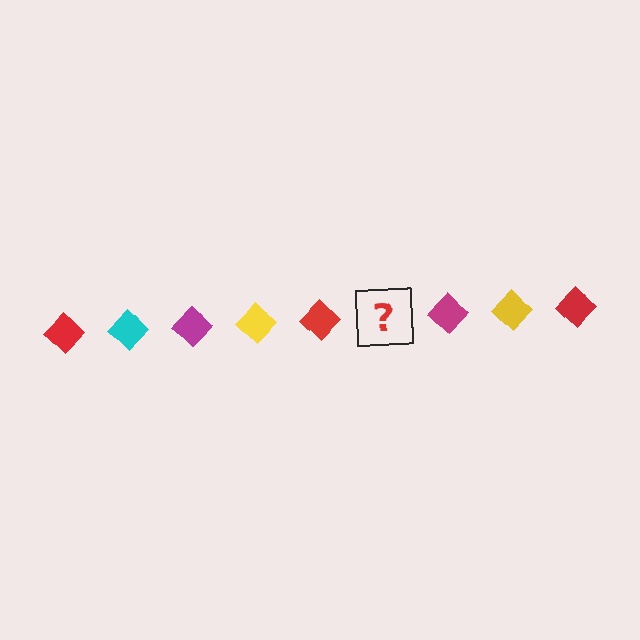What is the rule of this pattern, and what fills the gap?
The rule is that the pattern cycles through red, cyan, magenta, yellow diamonds. The gap should be filled with a cyan diamond.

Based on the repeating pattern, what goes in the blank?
The blank should be a cyan diamond.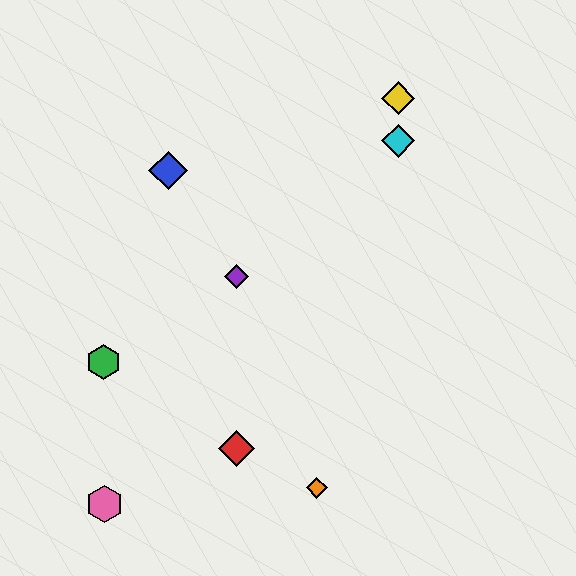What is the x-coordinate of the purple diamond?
The purple diamond is at x≈237.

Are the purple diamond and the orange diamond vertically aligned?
No, the purple diamond is at x≈237 and the orange diamond is at x≈317.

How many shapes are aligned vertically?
2 shapes (the red diamond, the purple diamond) are aligned vertically.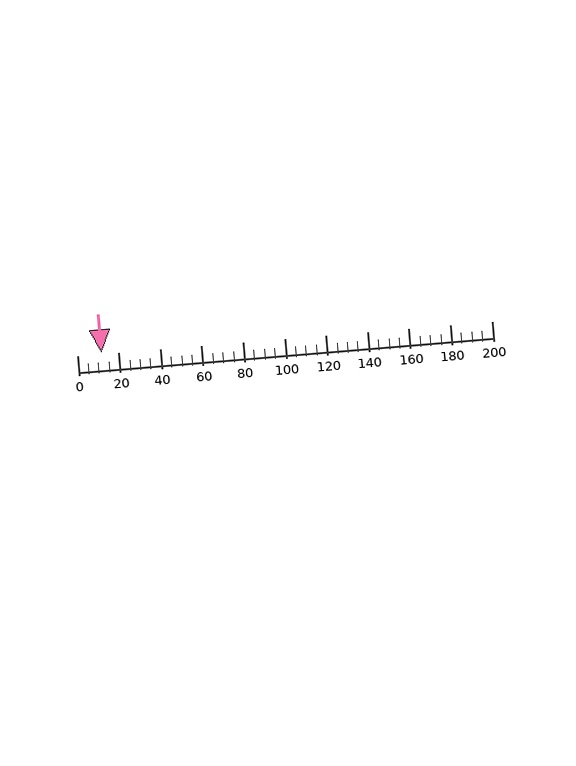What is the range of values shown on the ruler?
The ruler shows values from 0 to 200.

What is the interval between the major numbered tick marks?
The major tick marks are spaced 20 units apart.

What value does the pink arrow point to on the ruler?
The pink arrow points to approximately 12.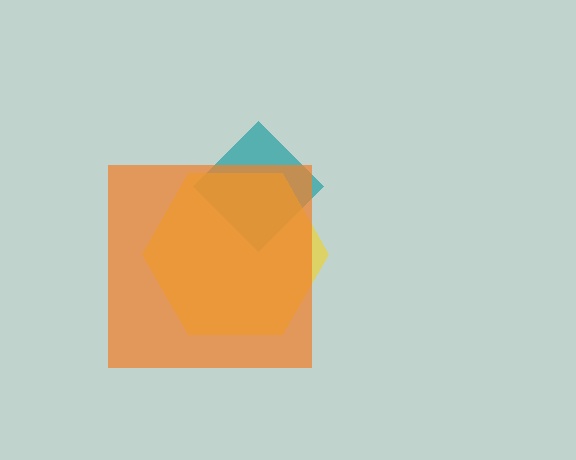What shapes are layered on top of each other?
The layered shapes are: a teal diamond, a yellow hexagon, an orange square.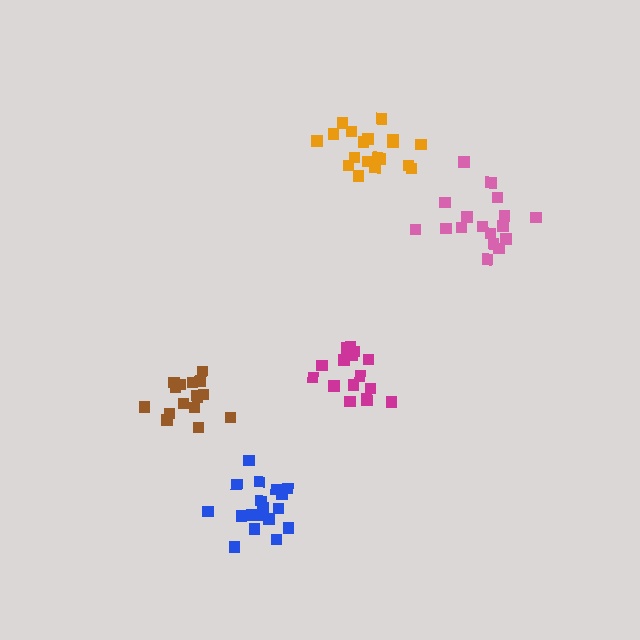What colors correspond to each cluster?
The clusters are colored: pink, orange, blue, brown, magenta.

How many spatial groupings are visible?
There are 5 spatial groupings.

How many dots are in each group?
Group 1: 18 dots, Group 2: 19 dots, Group 3: 19 dots, Group 4: 16 dots, Group 5: 16 dots (88 total).